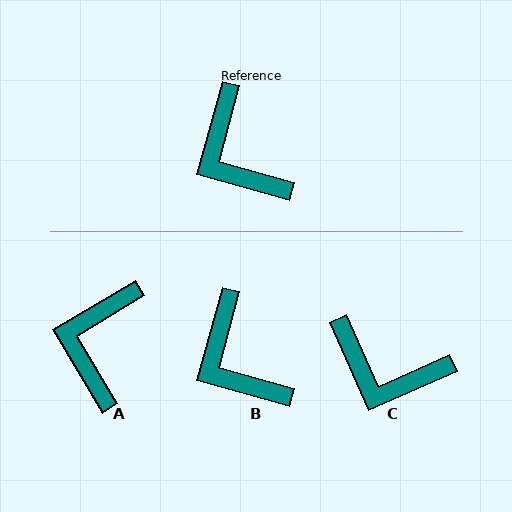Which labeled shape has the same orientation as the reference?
B.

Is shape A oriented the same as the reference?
No, it is off by about 44 degrees.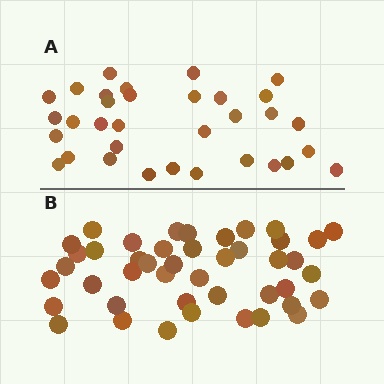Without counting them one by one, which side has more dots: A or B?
Region B (the bottom region) has more dots.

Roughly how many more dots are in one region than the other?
Region B has roughly 12 or so more dots than region A.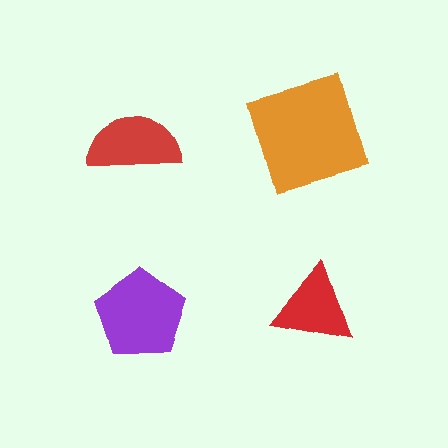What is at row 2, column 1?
A purple pentagon.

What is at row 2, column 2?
A red triangle.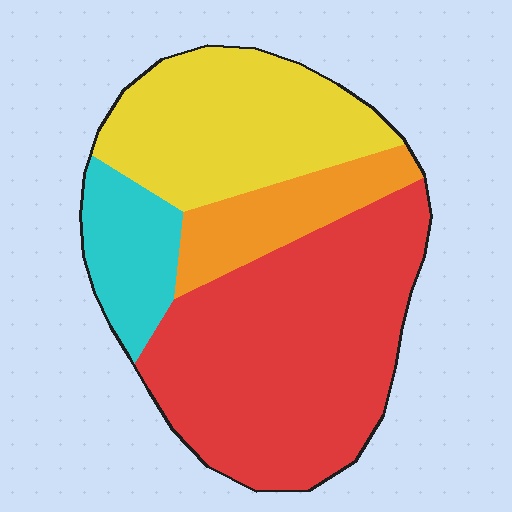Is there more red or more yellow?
Red.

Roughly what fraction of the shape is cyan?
Cyan takes up about one eighth (1/8) of the shape.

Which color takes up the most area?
Red, at roughly 50%.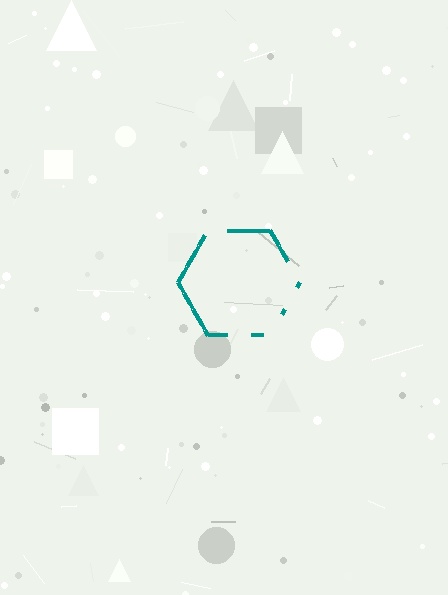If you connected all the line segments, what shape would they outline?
They would outline a hexagon.